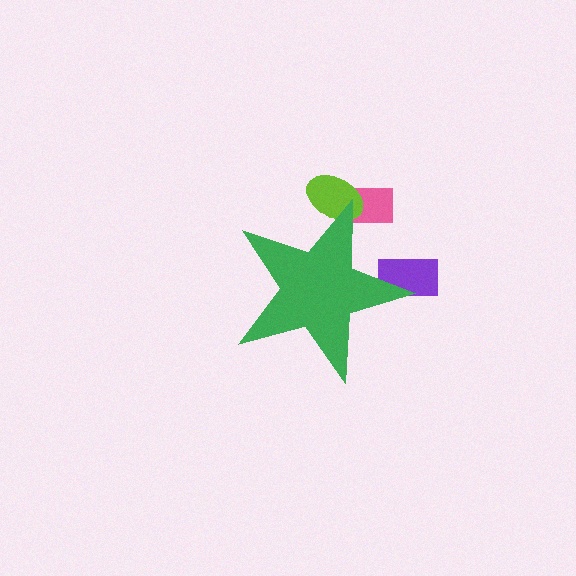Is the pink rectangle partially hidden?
Yes, the pink rectangle is partially hidden behind the green star.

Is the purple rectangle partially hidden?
Yes, the purple rectangle is partially hidden behind the green star.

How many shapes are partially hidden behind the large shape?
3 shapes are partially hidden.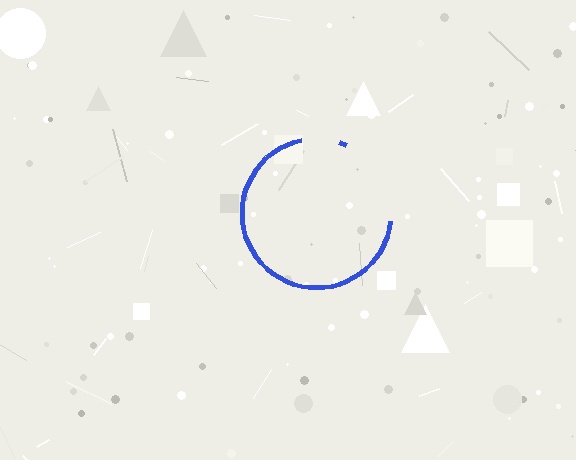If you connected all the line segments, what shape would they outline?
They would outline a circle.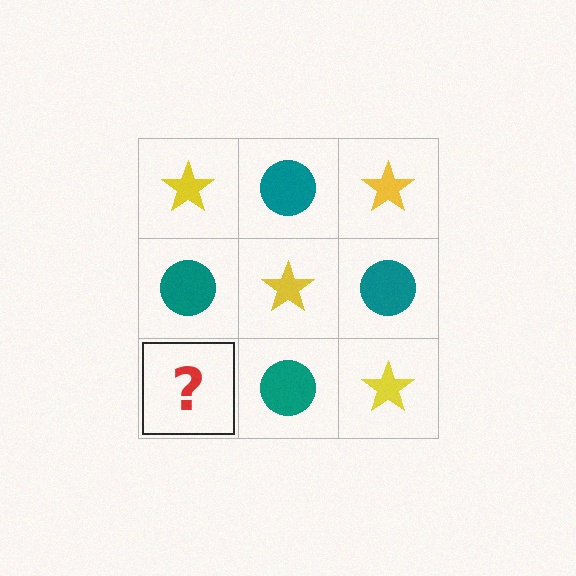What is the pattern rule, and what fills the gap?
The rule is that it alternates yellow star and teal circle in a checkerboard pattern. The gap should be filled with a yellow star.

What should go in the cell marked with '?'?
The missing cell should contain a yellow star.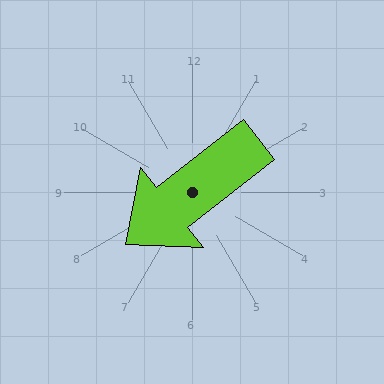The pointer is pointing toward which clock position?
Roughly 8 o'clock.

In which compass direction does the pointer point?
Southwest.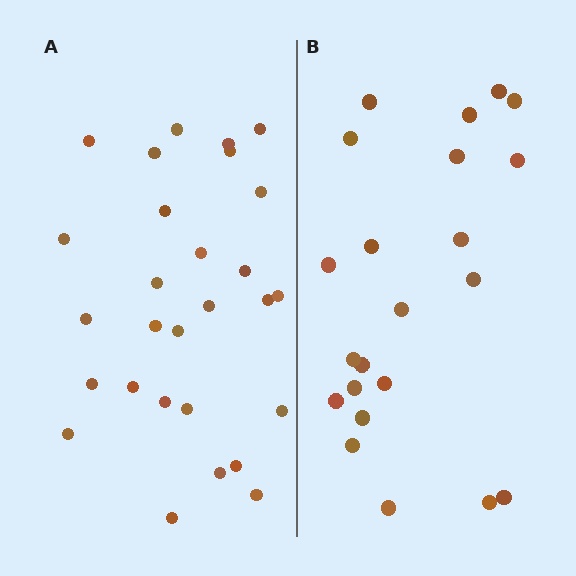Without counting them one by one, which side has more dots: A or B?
Region A (the left region) has more dots.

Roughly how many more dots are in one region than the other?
Region A has about 6 more dots than region B.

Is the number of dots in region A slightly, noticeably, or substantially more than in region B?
Region A has noticeably more, but not dramatically so. The ratio is roughly 1.3 to 1.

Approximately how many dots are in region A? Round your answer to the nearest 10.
About 30 dots. (The exact count is 28, which rounds to 30.)